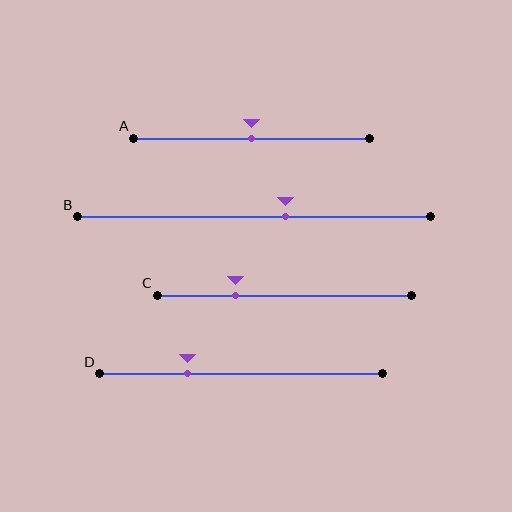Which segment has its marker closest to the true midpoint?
Segment A has its marker closest to the true midpoint.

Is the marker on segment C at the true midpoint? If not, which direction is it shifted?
No, the marker on segment C is shifted to the left by about 19% of the segment length.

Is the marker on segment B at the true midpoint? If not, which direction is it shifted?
No, the marker on segment B is shifted to the right by about 9% of the segment length.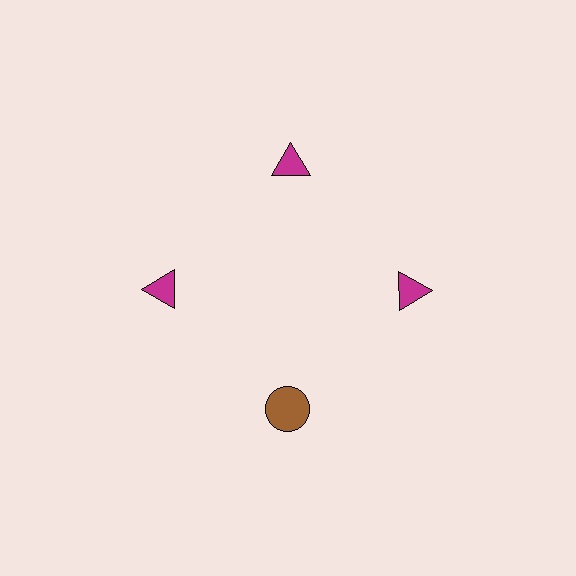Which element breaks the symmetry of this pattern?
The brown circle at roughly the 6 o'clock position breaks the symmetry. All other shapes are magenta triangles.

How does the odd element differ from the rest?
It differs in both color (brown instead of magenta) and shape (circle instead of triangle).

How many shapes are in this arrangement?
There are 4 shapes arranged in a ring pattern.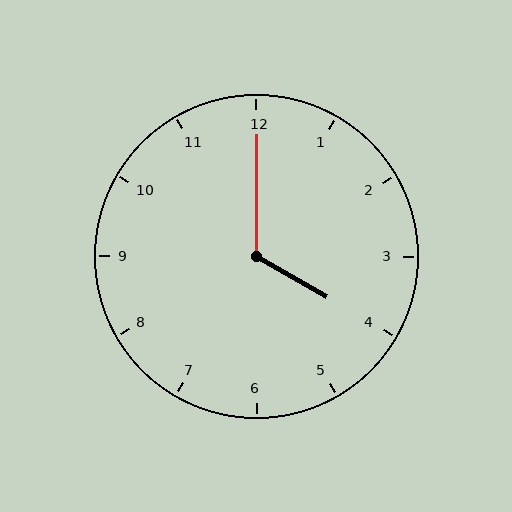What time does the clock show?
4:00.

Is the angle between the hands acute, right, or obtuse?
It is obtuse.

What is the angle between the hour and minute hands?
Approximately 120 degrees.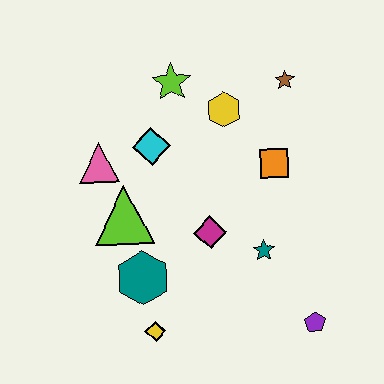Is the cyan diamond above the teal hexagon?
Yes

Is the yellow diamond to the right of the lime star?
No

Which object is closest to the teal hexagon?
The yellow diamond is closest to the teal hexagon.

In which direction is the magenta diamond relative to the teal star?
The magenta diamond is to the left of the teal star.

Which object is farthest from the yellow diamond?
The brown star is farthest from the yellow diamond.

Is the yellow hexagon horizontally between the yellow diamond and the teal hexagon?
No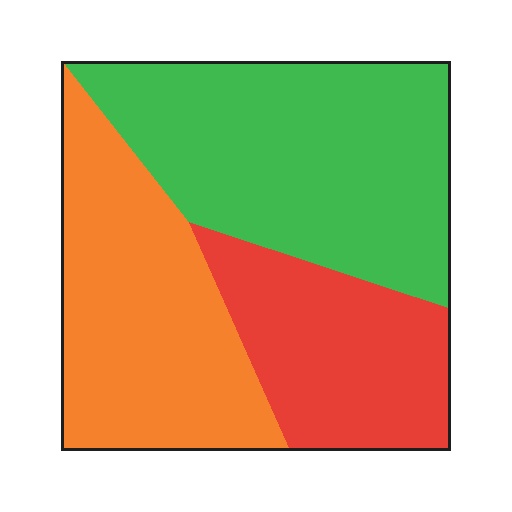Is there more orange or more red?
Orange.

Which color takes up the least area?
Red, at roughly 25%.